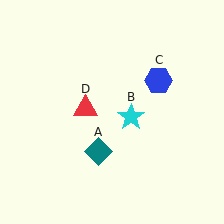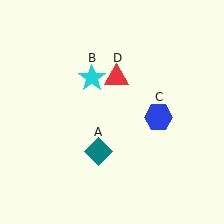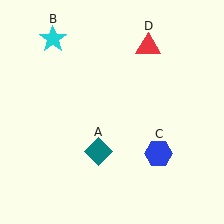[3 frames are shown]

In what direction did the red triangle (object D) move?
The red triangle (object D) moved up and to the right.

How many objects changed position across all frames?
3 objects changed position: cyan star (object B), blue hexagon (object C), red triangle (object D).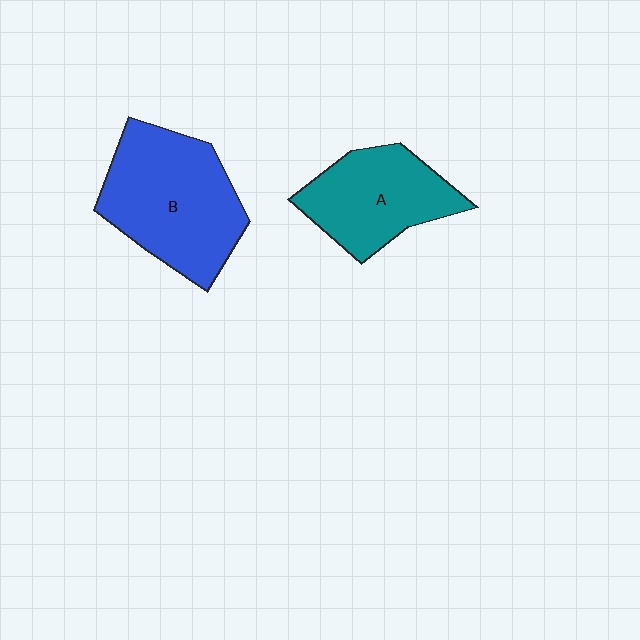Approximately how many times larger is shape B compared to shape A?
Approximately 1.4 times.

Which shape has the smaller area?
Shape A (teal).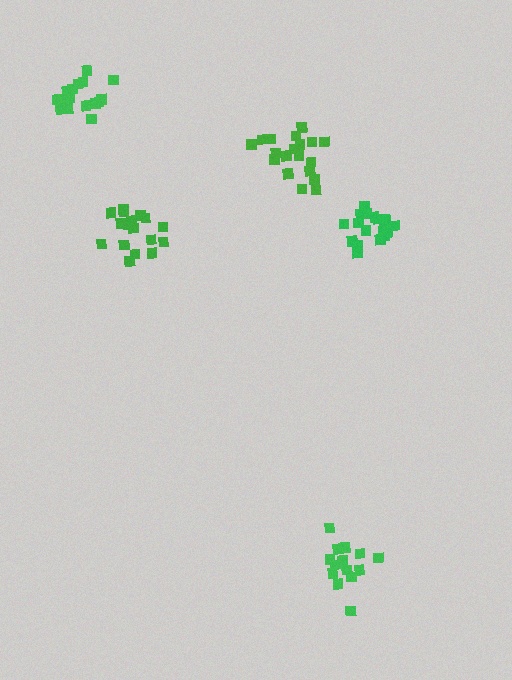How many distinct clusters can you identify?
There are 5 distinct clusters.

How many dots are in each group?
Group 1: 19 dots, Group 2: 18 dots, Group 3: 19 dots, Group 4: 18 dots, Group 5: 14 dots (88 total).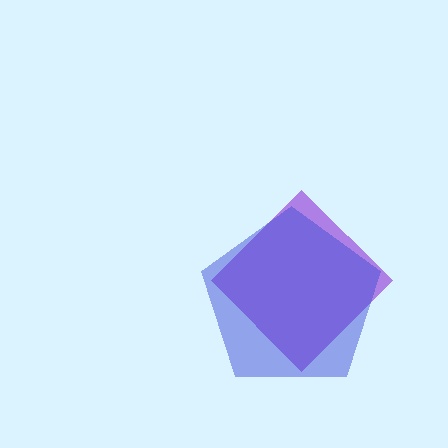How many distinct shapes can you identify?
There are 2 distinct shapes: a purple diamond, a blue pentagon.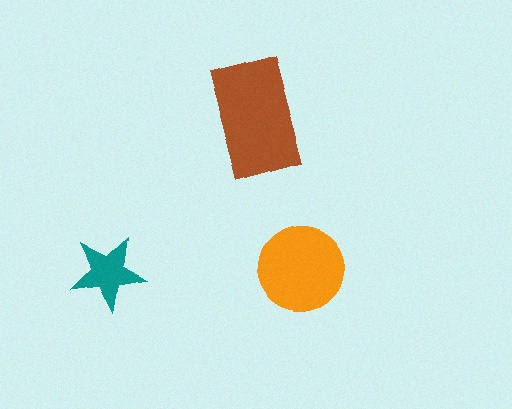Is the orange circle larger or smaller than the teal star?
Larger.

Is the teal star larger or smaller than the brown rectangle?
Smaller.